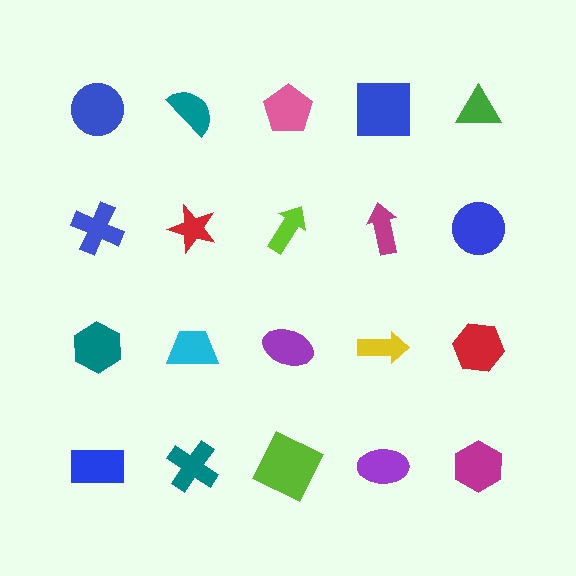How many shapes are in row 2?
5 shapes.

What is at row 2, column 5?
A blue circle.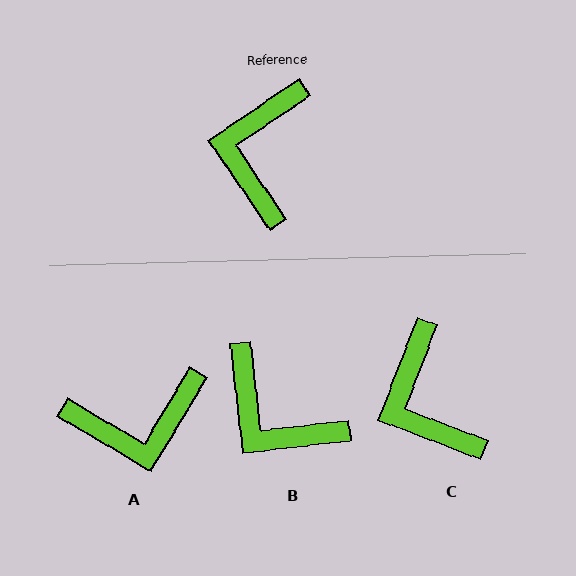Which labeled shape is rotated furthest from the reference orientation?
A, about 115 degrees away.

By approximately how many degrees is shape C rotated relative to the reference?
Approximately 35 degrees counter-clockwise.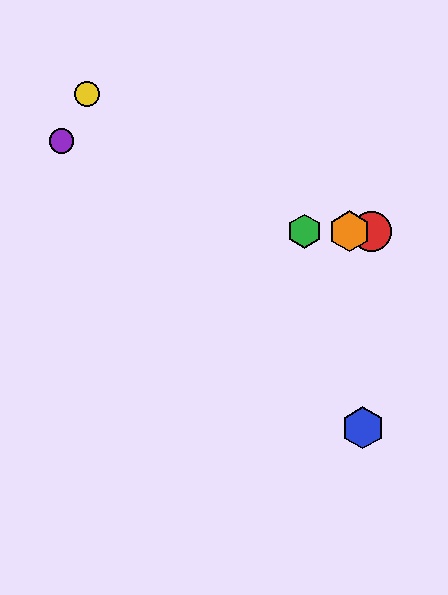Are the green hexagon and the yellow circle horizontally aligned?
No, the green hexagon is at y≈231 and the yellow circle is at y≈94.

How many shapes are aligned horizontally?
3 shapes (the red circle, the green hexagon, the orange hexagon) are aligned horizontally.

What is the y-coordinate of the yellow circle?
The yellow circle is at y≈94.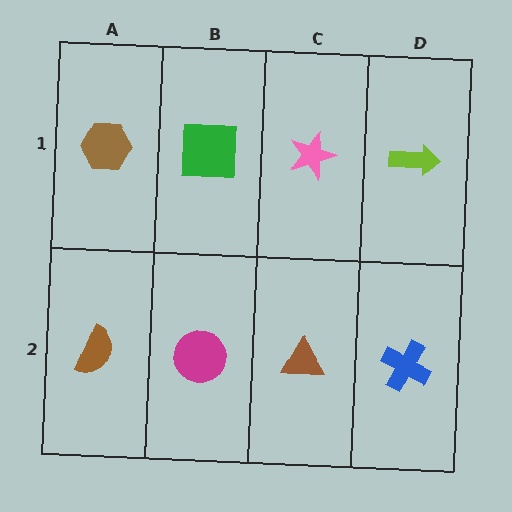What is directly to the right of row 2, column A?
A magenta circle.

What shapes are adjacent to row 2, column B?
A green square (row 1, column B), a brown semicircle (row 2, column A), a brown triangle (row 2, column C).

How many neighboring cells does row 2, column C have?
3.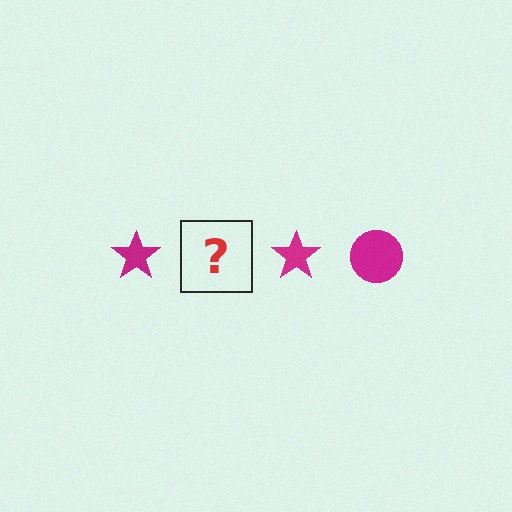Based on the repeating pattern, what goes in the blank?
The blank should be a magenta circle.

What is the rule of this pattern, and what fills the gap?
The rule is that the pattern cycles through star, circle shapes in magenta. The gap should be filled with a magenta circle.